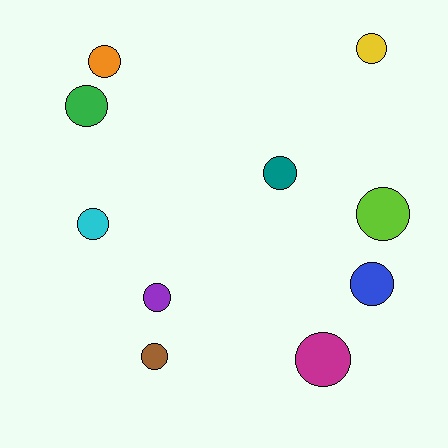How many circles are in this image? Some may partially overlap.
There are 10 circles.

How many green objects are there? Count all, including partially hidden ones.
There is 1 green object.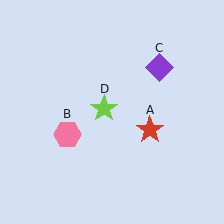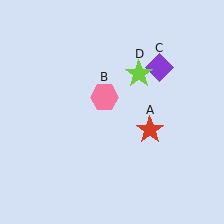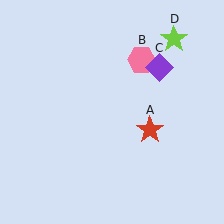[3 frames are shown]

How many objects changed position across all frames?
2 objects changed position: pink hexagon (object B), lime star (object D).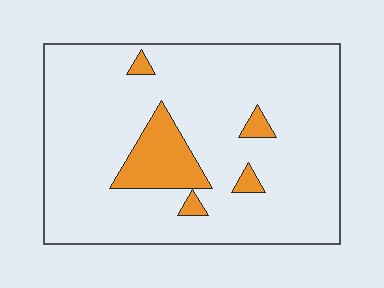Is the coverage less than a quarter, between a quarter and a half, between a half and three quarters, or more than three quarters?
Less than a quarter.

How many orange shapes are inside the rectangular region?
5.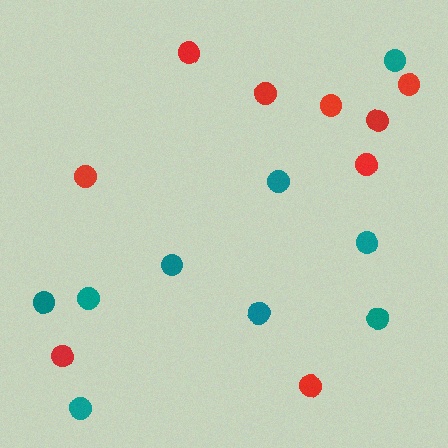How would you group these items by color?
There are 2 groups: one group of red circles (9) and one group of teal circles (9).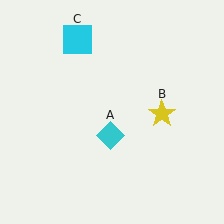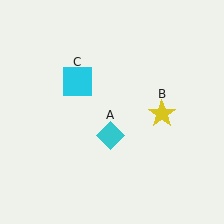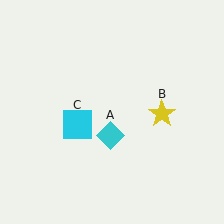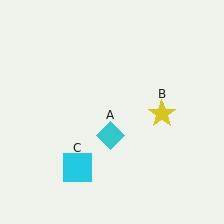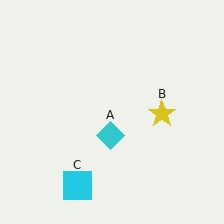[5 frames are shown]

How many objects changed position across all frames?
1 object changed position: cyan square (object C).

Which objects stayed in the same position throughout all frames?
Cyan diamond (object A) and yellow star (object B) remained stationary.